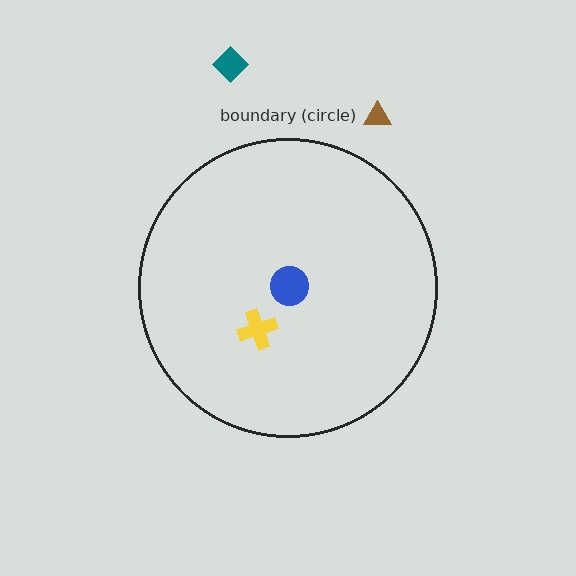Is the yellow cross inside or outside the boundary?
Inside.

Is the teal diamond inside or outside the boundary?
Outside.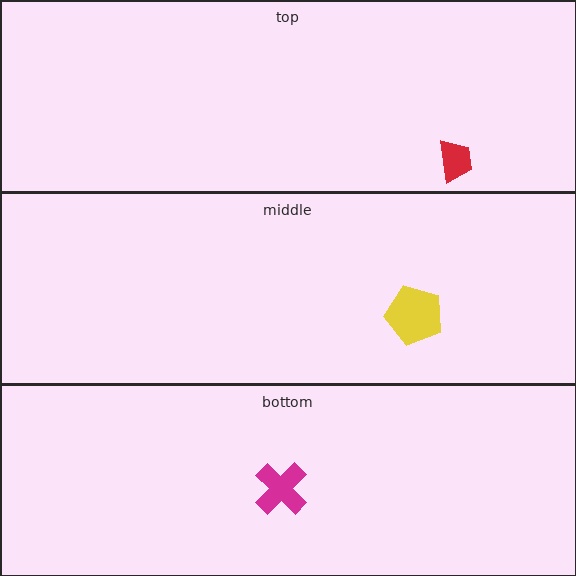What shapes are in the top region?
The red trapezoid.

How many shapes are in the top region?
1.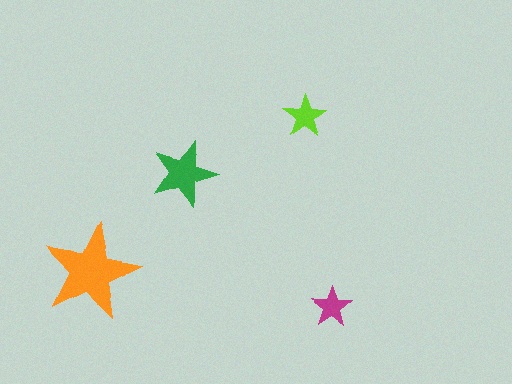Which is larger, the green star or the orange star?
The orange one.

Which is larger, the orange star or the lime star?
The orange one.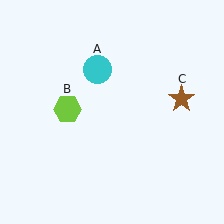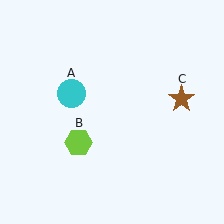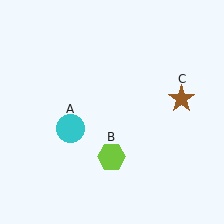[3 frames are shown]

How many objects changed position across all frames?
2 objects changed position: cyan circle (object A), lime hexagon (object B).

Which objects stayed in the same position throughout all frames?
Brown star (object C) remained stationary.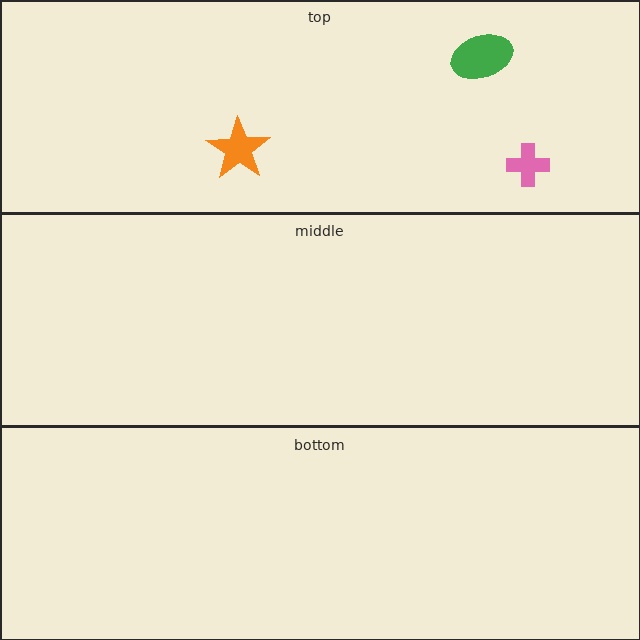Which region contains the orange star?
The top region.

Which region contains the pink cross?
The top region.